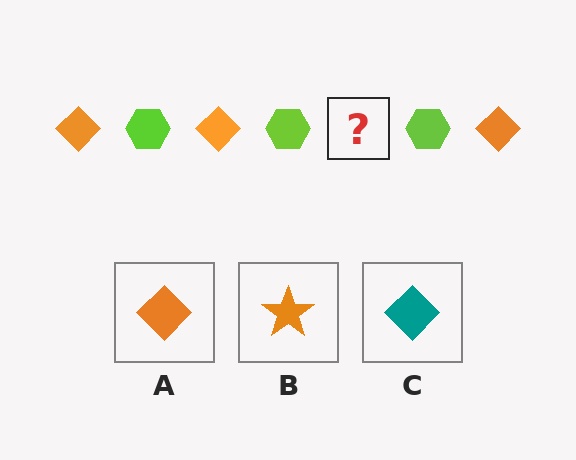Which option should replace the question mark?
Option A.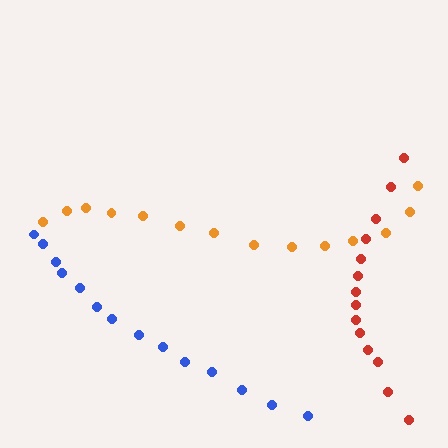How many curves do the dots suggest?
There are 3 distinct paths.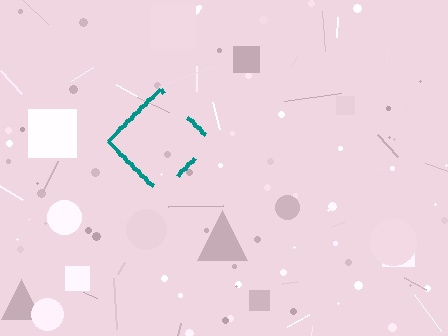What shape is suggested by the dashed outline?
The dashed outline suggests a diamond.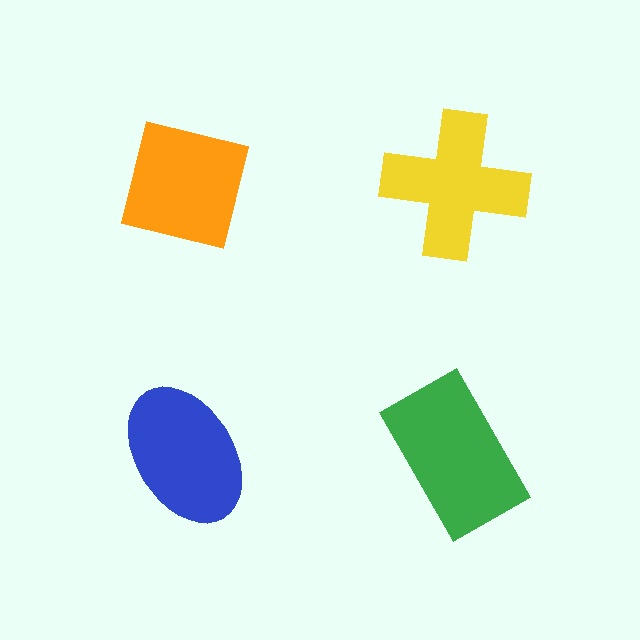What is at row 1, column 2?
A yellow cross.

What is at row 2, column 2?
A green rectangle.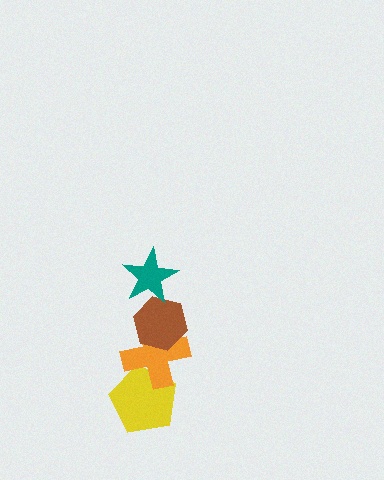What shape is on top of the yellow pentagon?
The orange cross is on top of the yellow pentagon.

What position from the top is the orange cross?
The orange cross is 3rd from the top.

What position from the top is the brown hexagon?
The brown hexagon is 2nd from the top.